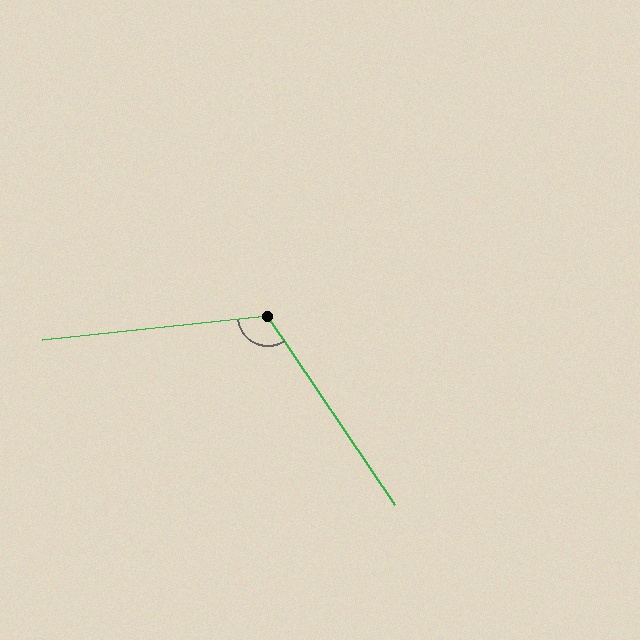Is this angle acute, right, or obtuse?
It is obtuse.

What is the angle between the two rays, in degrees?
Approximately 118 degrees.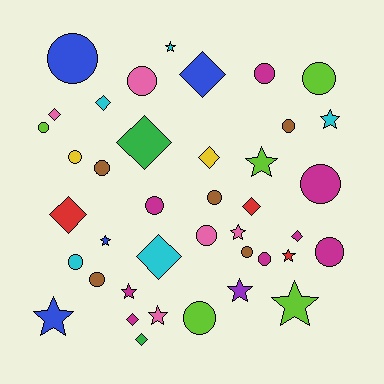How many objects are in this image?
There are 40 objects.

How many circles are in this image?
There are 18 circles.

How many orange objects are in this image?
There are no orange objects.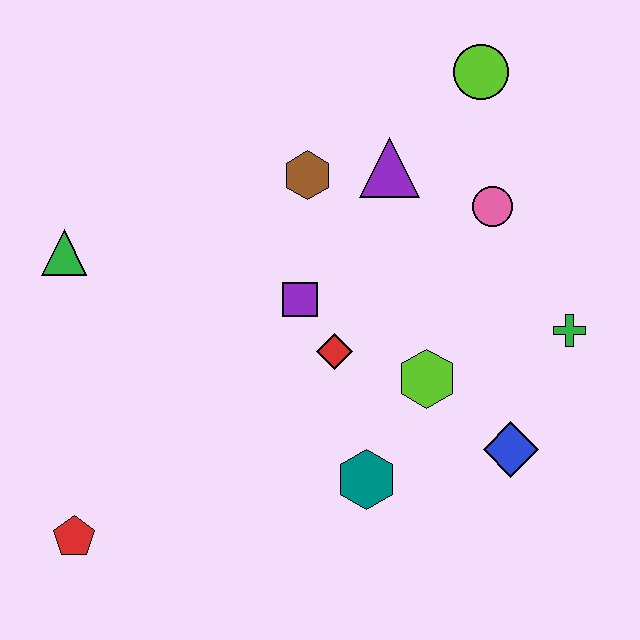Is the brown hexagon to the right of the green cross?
No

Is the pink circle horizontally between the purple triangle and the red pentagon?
No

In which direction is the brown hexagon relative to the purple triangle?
The brown hexagon is to the left of the purple triangle.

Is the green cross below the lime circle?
Yes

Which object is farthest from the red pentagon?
The lime circle is farthest from the red pentagon.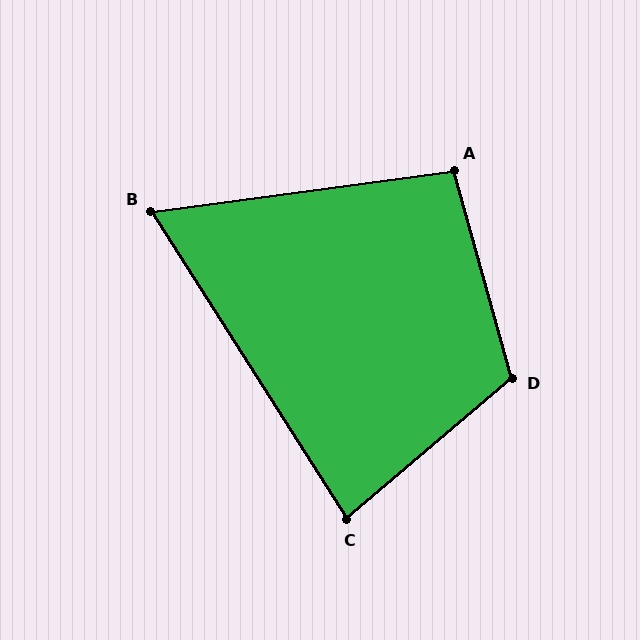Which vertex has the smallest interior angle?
B, at approximately 65 degrees.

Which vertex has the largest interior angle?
D, at approximately 115 degrees.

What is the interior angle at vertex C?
Approximately 82 degrees (acute).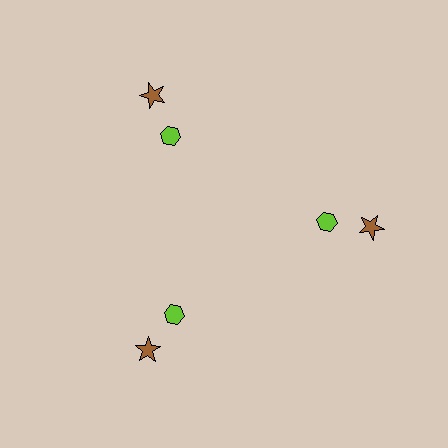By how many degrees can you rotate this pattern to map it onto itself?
The pattern maps onto itself every 120 degrees of rotation.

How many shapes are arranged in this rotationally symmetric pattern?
There are 6 shapes, arranged in 3 groups of 2.